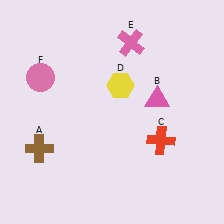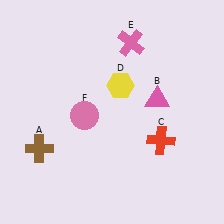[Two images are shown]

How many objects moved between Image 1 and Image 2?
1 object moved between the two images.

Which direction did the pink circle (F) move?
The pink circle (F) moved right.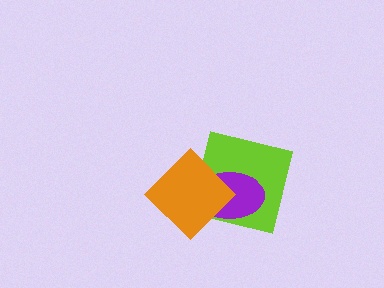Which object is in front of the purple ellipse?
The orange diamond is in front of the purple ellipse.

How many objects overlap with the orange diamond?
2 objects overlap with the orange diamond.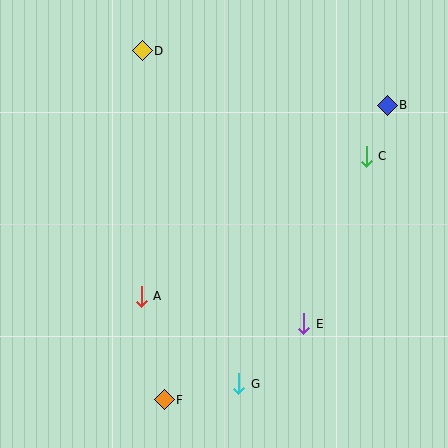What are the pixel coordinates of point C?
Point C is at (366, 156).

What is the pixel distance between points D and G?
The distance between D and G is 347 pixels.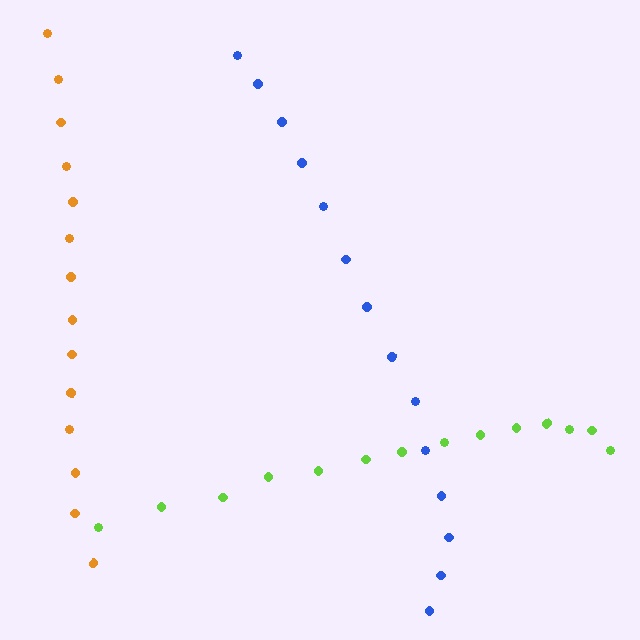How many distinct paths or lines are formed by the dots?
There are 3 distinct paths.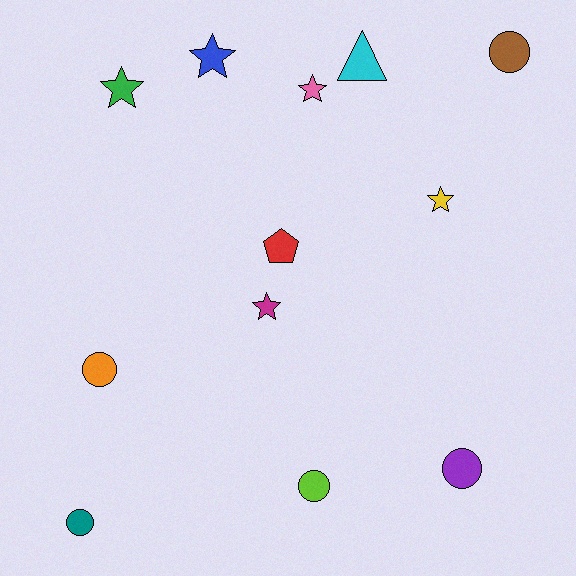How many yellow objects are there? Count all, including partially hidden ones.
There is 1 yellow object.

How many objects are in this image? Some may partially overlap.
There are 12 objects.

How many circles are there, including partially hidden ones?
There are 5 circles.